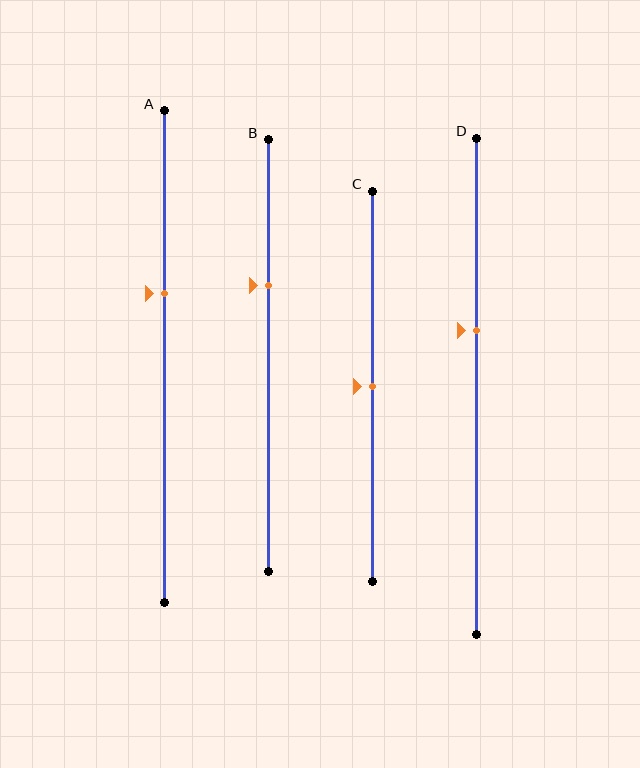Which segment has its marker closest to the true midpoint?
Segment C has its marker closest to the true midpoint.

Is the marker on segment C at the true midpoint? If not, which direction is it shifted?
Yes, the marker on segment C is at the true midpoint.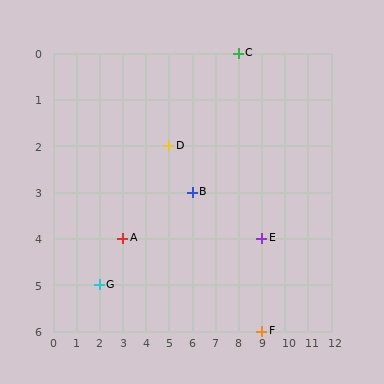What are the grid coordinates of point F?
Point F is at grid coordinates (9, 6).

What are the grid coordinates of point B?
Point B is at grid coordinates (6, 3).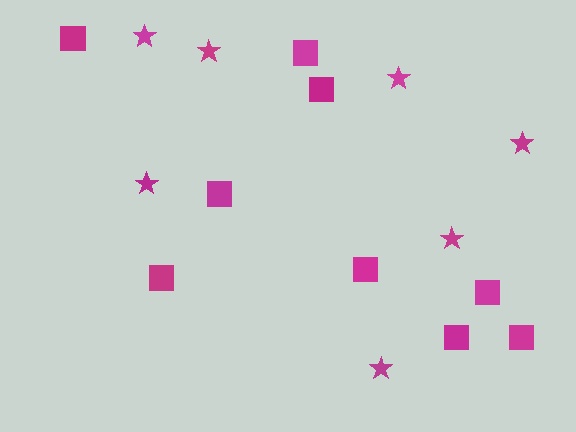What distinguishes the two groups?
There are 2 groups: one group of squares (9) and one group of stars (7).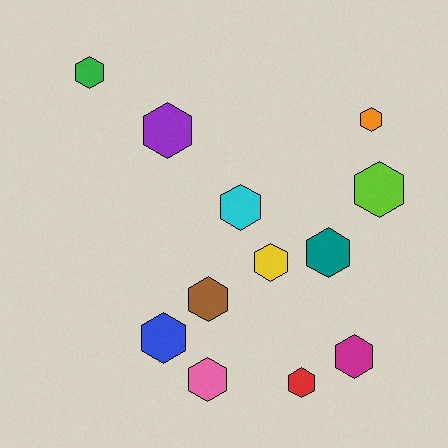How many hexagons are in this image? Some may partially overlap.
There are 12 hexagons.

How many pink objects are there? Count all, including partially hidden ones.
There is 1 pink object.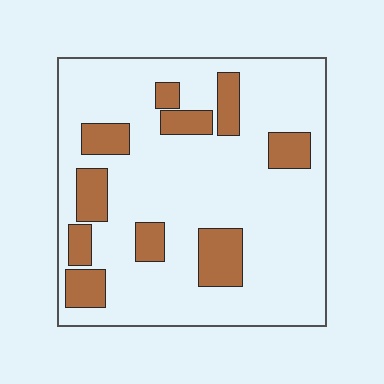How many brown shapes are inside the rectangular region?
10.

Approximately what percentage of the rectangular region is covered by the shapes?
Approximately 20%.